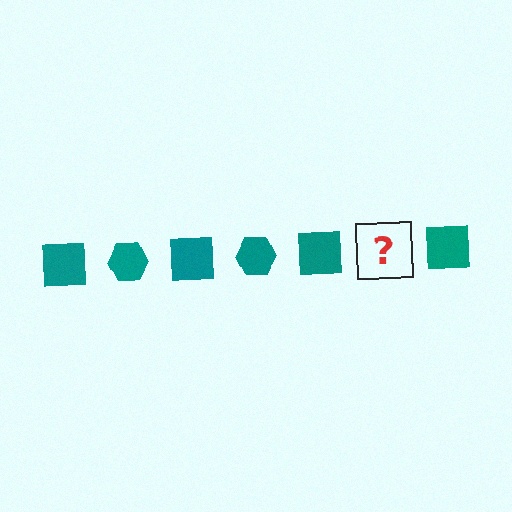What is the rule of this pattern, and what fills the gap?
The rule is that the pattern cycles through square, hexagon shapes in teal. The gap should be filled with a teal hexagon.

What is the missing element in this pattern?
The missing element is a teal hexagon.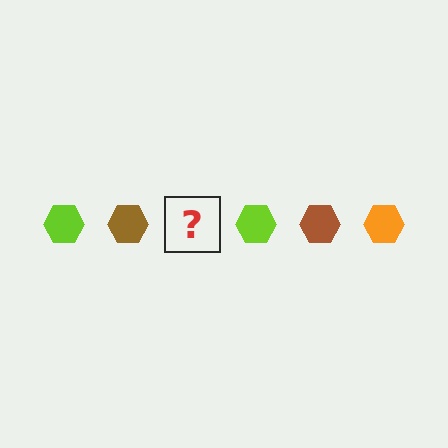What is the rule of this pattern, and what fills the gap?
The rule is that the pattern cycles through lime, brown, orange hexagons. The gap should be filled with an orange hexagon.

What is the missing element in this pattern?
The missing element is an orange hexagon.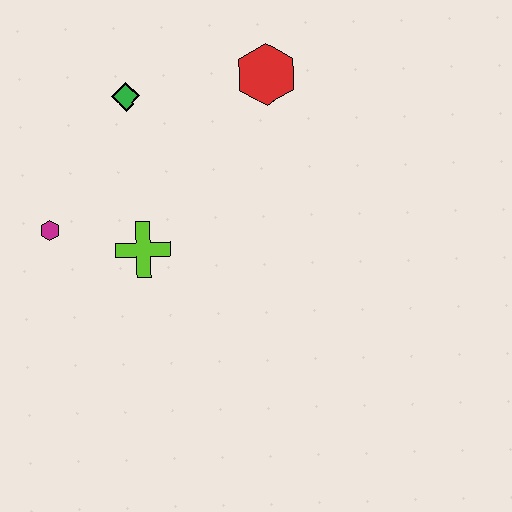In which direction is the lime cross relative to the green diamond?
The lime cross is below the green diamond.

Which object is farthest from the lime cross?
The red hexagon is farthest from the lime cross.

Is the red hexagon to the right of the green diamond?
Yes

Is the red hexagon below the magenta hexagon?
No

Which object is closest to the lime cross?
The magenta hexagon is closest to the lime cross.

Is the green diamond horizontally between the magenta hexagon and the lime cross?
Yes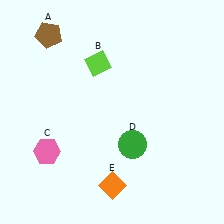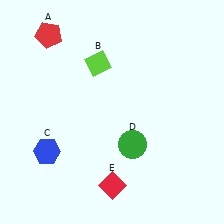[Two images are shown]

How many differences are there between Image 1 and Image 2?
There are 3 differences between the two images.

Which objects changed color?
A changed from brown to red. C changed from pink to blue. E changed from orange to red.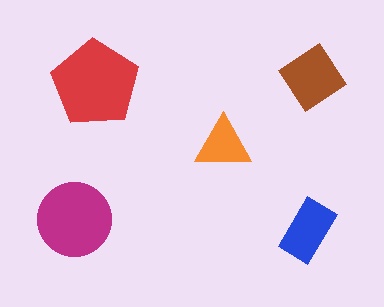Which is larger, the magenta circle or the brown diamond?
The magenta circle.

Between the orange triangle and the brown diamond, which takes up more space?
The brown diamond.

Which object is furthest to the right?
The brown diamond is rightmost.